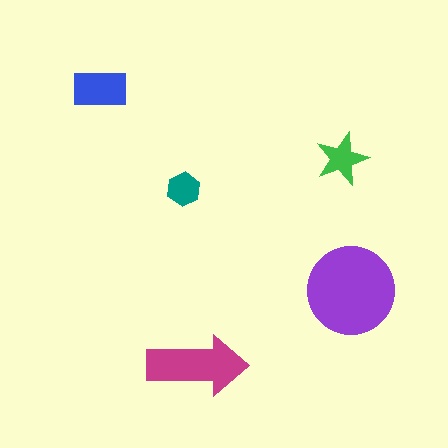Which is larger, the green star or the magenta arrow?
The magenta arrow.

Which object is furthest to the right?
The purple circle is rightmost.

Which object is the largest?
The purple circle.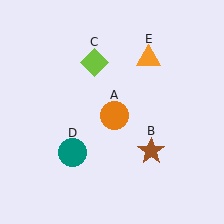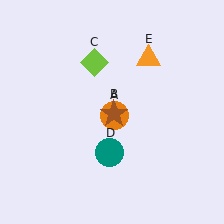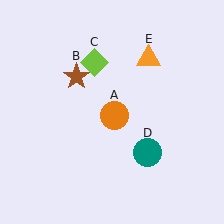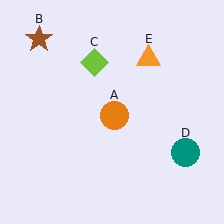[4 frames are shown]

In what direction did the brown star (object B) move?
The brown star (object B) moved up and to the left.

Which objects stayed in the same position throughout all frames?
Orange circle (object A) and lime diamond (object C) and orange triangle (object E) remained stationary.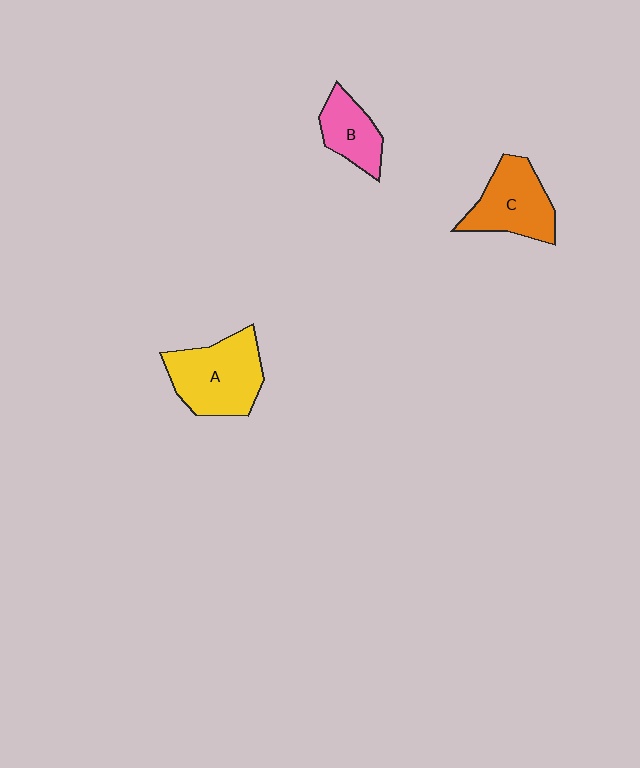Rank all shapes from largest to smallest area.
From largest to smallest: A (yellow), C (orange), B (pink).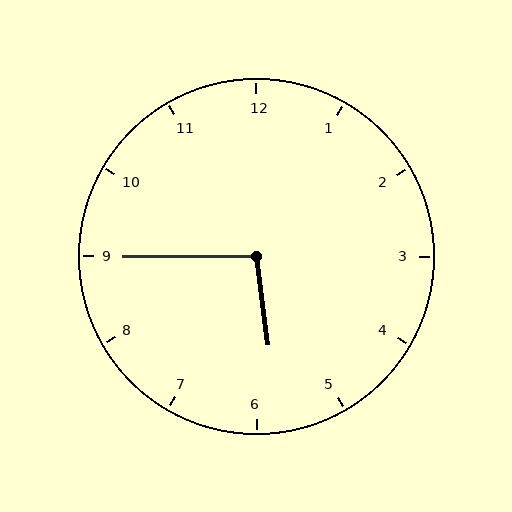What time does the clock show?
5:45.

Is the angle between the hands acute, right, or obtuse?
It is obtuse.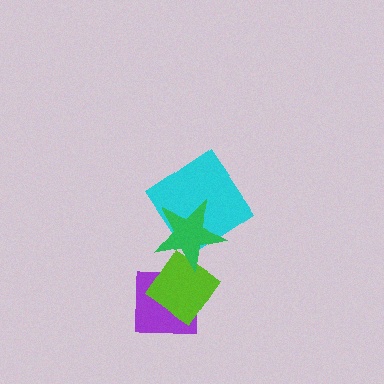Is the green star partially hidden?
No, no other shape covers it.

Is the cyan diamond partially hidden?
Yes, it is partially covered by another shape.